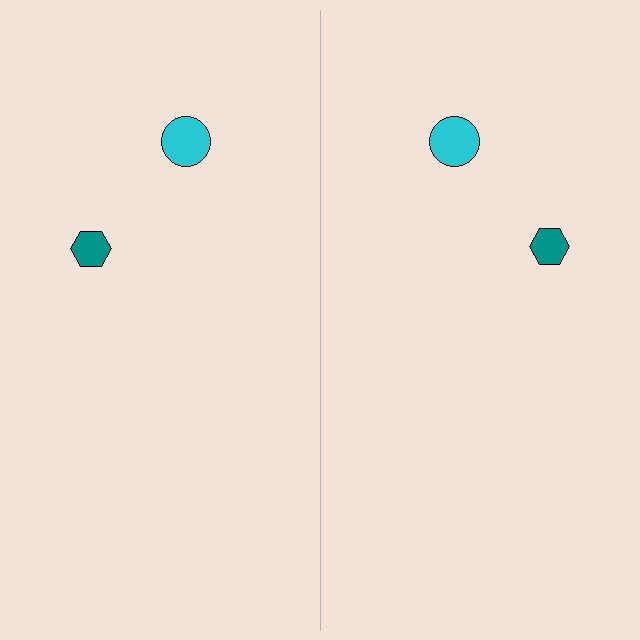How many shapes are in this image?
There are 4 shapes in this image.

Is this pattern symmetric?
Yes, this pattern has bilateral (reflection) symmetry.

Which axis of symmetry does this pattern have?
The pattern has a vertical axis of symmetry running through the center of the image.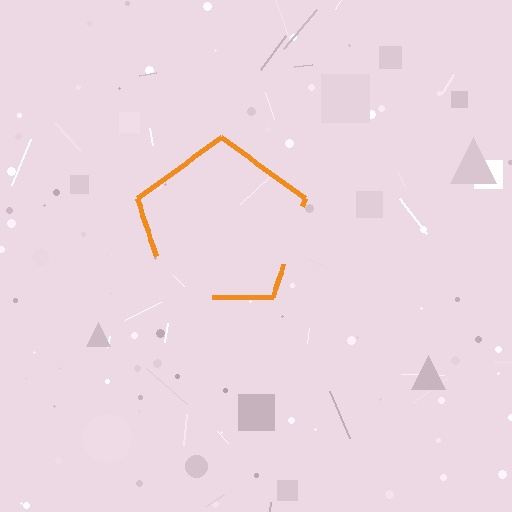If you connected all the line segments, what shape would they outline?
They would outline a pentagon.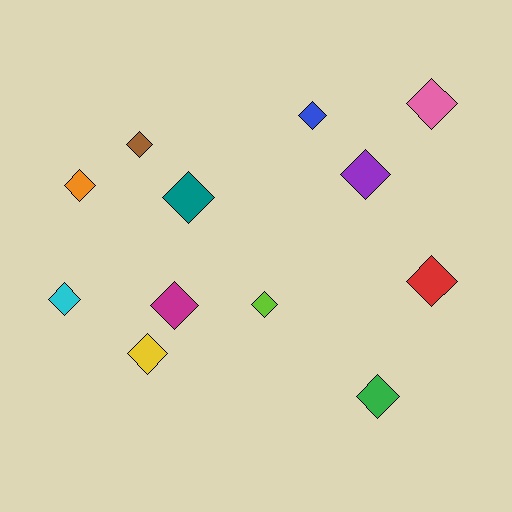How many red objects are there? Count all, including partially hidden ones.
There is 1 red object.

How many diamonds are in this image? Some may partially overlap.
There are 12 diamonds.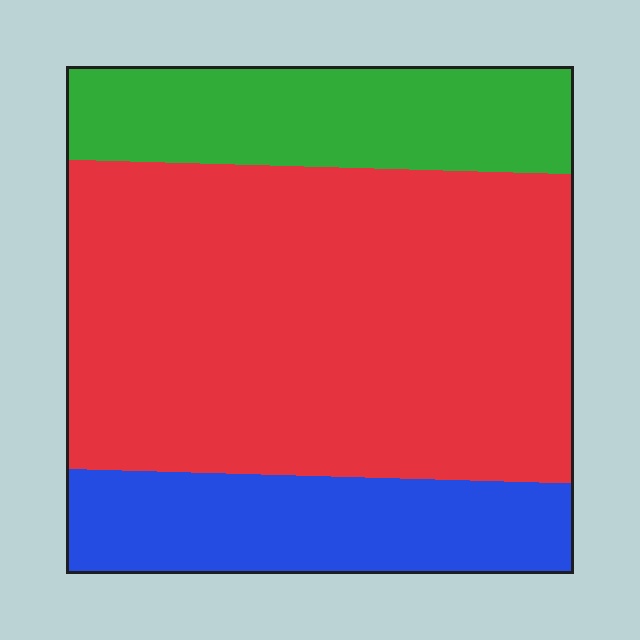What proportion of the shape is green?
Green takes up less than a quarter of the shape.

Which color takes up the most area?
Red, at roughly 60%.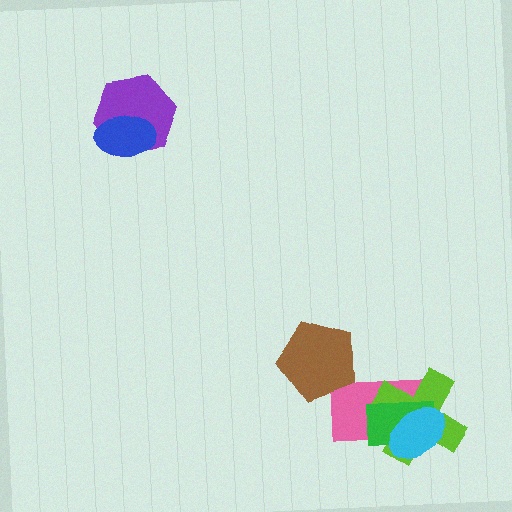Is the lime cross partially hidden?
Yes, it is partially covered by another shape.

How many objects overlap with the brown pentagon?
1 object overlaps with the brown pentagon.